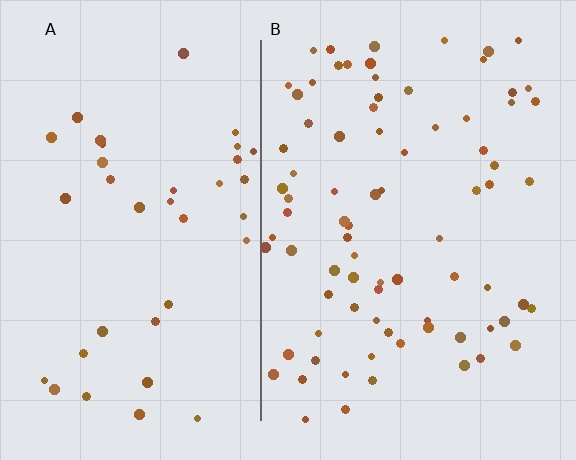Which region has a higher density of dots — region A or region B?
B (the right).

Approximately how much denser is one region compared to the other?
Approximately 2.1× — region B over region A.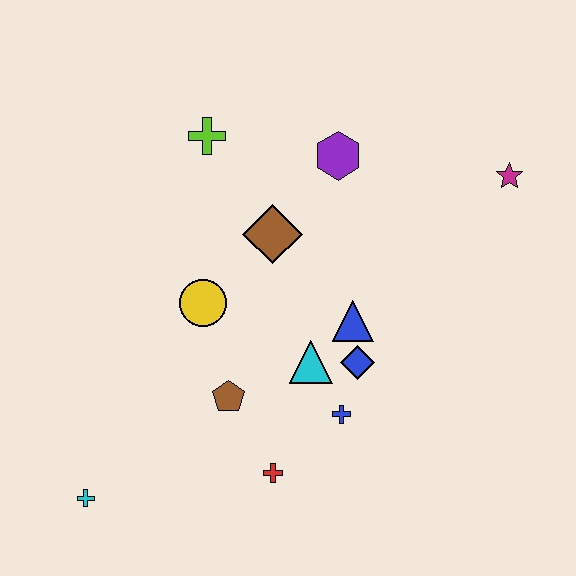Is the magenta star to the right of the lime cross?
Yes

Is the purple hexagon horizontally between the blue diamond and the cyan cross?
Yes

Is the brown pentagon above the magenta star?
No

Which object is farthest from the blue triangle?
The cyan cross is farthest from the blue triangle.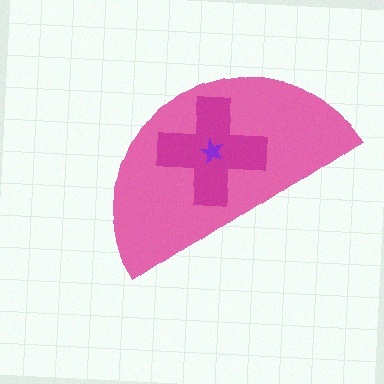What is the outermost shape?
The pink semicircle.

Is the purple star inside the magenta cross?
Yes.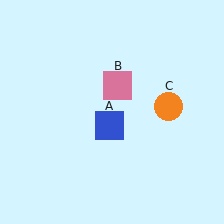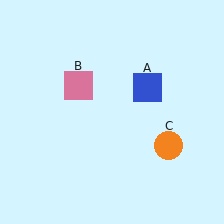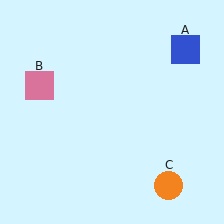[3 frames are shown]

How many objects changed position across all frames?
3 objects changed position: blue square (object A), pink square (object B), orange circle (object C).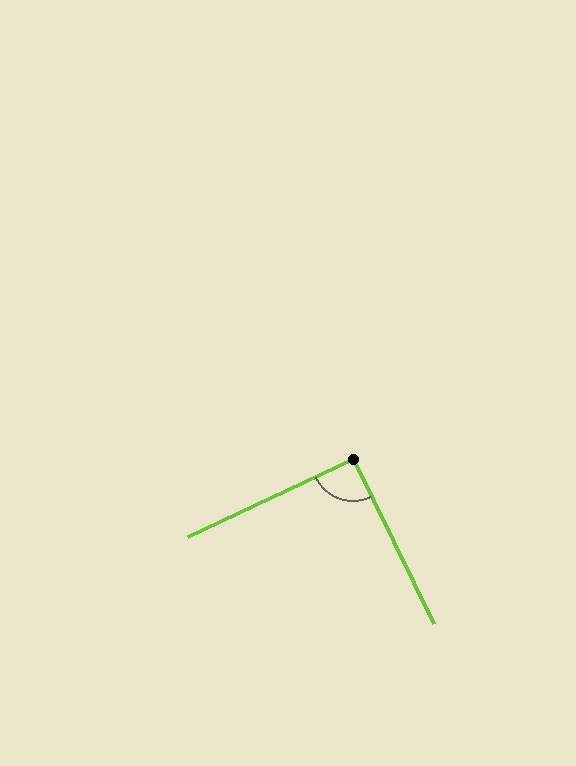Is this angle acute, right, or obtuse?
It is approximately a right angle.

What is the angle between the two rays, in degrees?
Approximately 91 degrees.